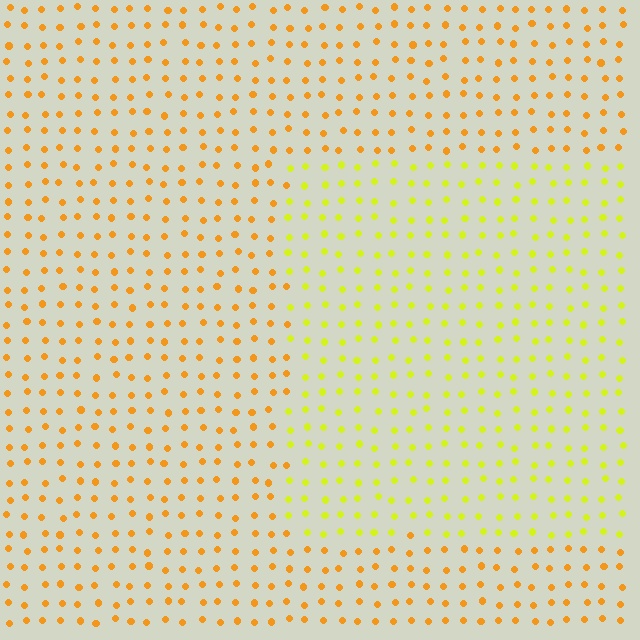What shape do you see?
I see a rectangle.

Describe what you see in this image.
The image is filled with small orange elements in a uniform arrangement. A rectangle-shaped region is visible where the elements are tinted to a slightly different hue, forming a subtle color boundary.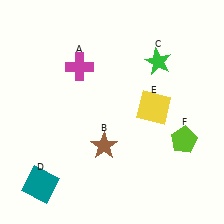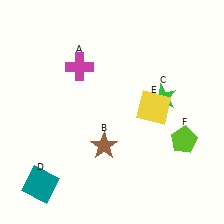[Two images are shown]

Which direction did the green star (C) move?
The green star (C) moved down.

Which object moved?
The green star (C) moved down.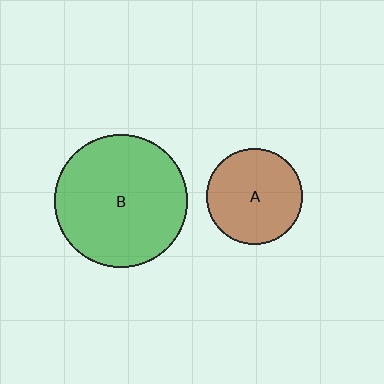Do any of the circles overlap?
No, none of the circles overlap.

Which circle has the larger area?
Circle B (green).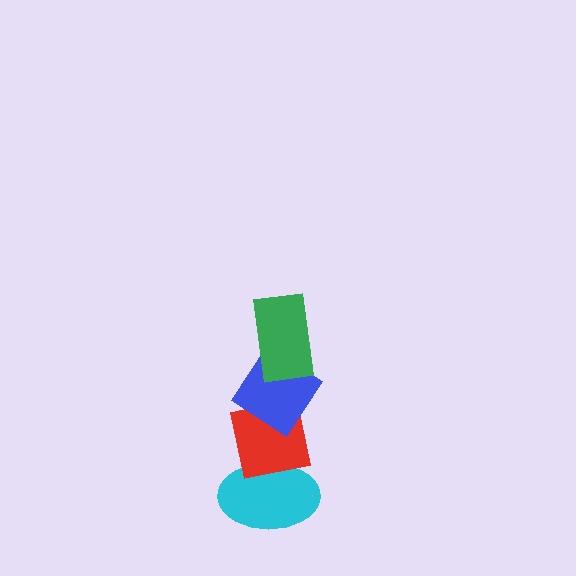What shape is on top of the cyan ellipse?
The red square is on top of the cyan ellipse.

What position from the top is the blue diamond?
The blue diamond is 2nd from the top.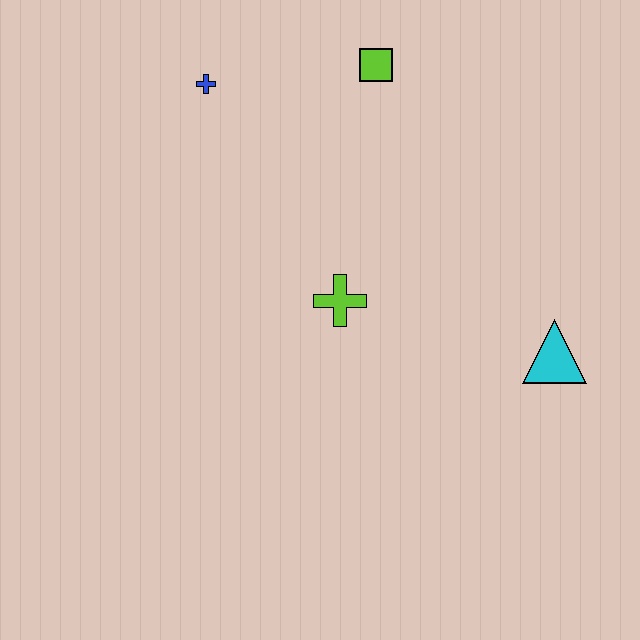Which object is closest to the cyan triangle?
The lime cross is closest to the cyan triangle.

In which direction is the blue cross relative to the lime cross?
The blue cross is above the lime cross.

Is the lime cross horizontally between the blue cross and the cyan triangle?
Yes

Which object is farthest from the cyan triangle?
The blue cross is farthest from the cyan triangle.